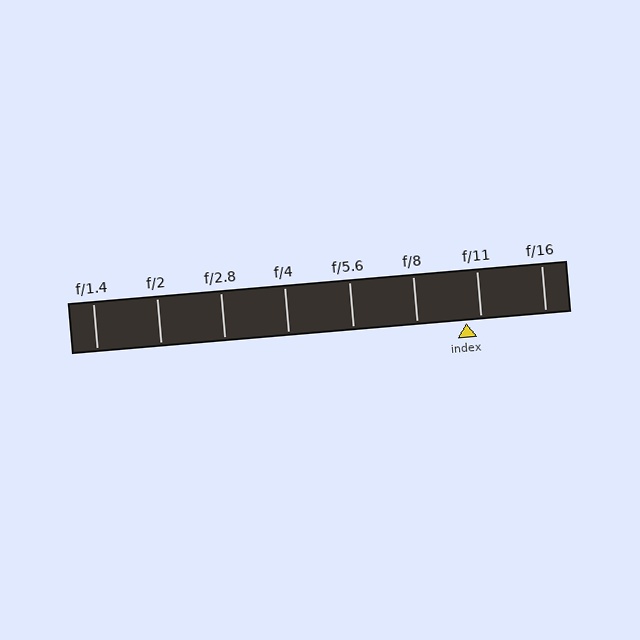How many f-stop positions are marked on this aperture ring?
There are 8 f-stop positions marked.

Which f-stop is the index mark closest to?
The index mark is closest to f/11.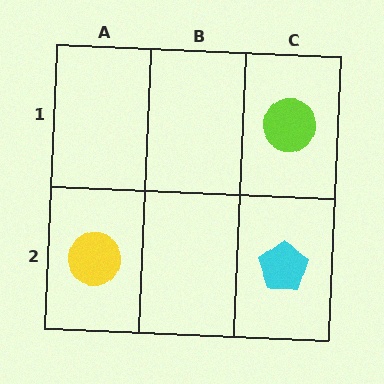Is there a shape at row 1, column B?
No, that cell is empty.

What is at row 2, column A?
A yellow circle.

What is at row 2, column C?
A cyan pentagon.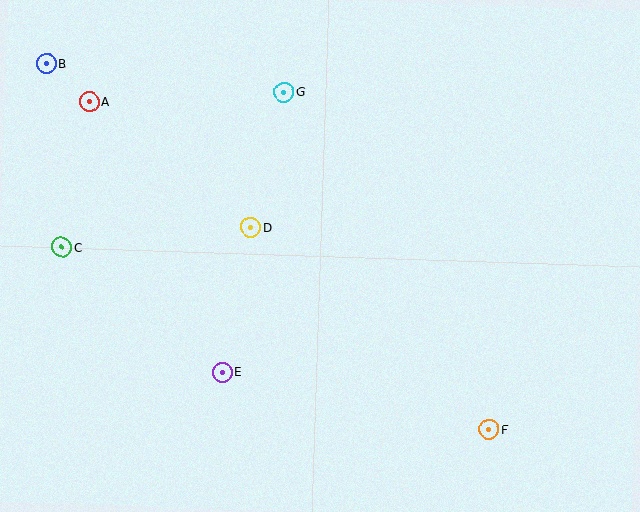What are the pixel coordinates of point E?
Point E is at (222, 372).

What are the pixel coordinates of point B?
Point B is at (46, 64).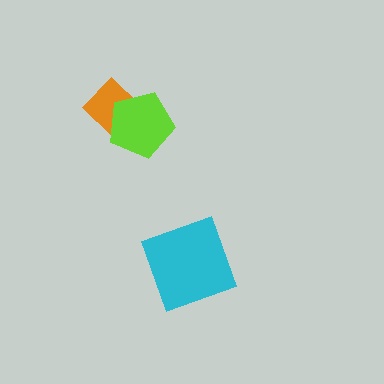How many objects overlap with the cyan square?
0 objects overlap with the cyan square.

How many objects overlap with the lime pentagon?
1 object overlaps with the lime pentagon.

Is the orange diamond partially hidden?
Yes, it is partially covered by another shape.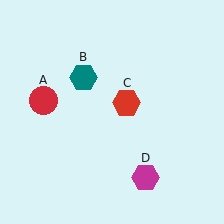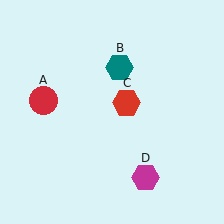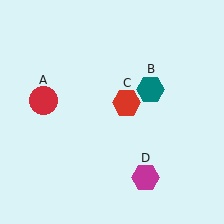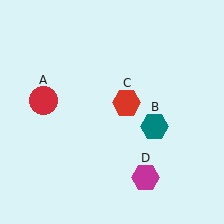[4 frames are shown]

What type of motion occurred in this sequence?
The teal hexagon (object B) rotated clockwise around the center of the scene.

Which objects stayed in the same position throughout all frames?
Red circle (object A) and red hexagon (object C) and magenta hexagon (object D) remained stationary.